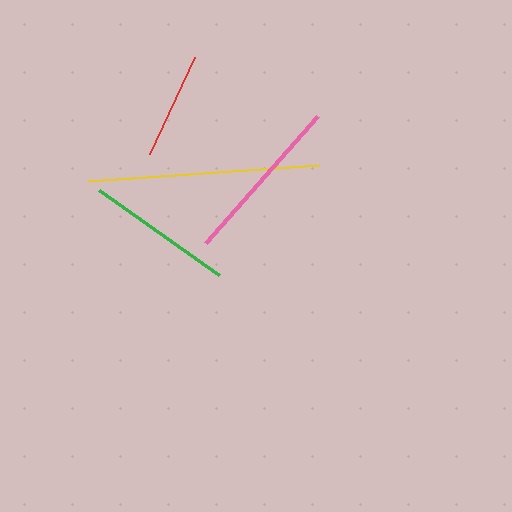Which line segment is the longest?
The yellow line is the longest at approximately 231 pixels.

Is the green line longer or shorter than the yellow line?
The yellow line is longer than the green line.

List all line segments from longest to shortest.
From longest to shortest: yellow, pink, green, red.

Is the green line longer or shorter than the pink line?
The pink line is longer than the green line.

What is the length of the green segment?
The green segment is approximately 147 pixels long.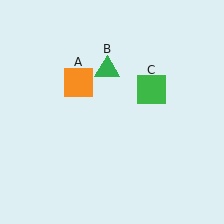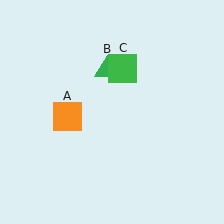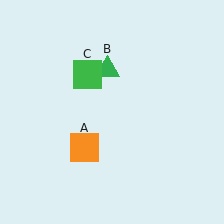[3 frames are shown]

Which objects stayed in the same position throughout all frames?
Green triangle (object B) remained stationary.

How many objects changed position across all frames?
2 objects changed position: orange square (object A), green square (object C).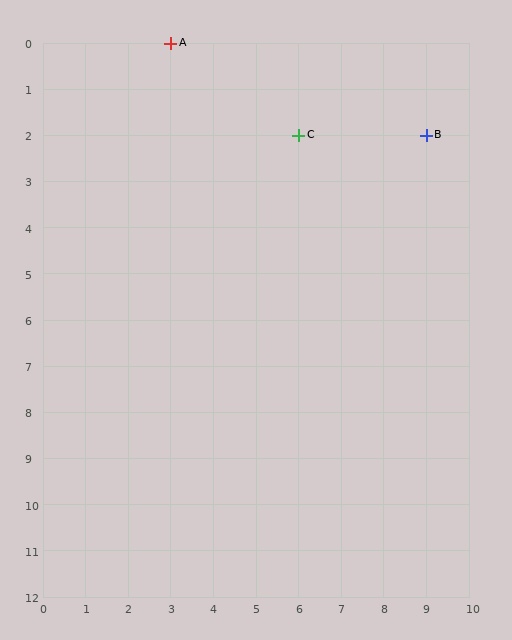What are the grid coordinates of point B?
Point B is at grid coordinates (9, 2).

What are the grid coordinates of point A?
Point A is at grid coordinates (3, 0).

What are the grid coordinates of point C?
Point C is at grid coordinates (6, 2).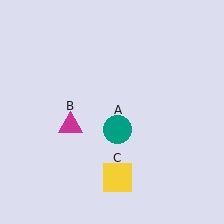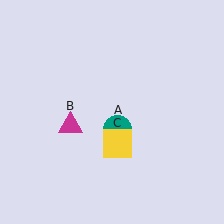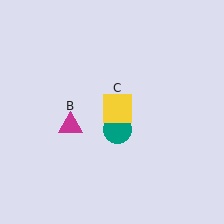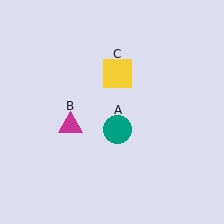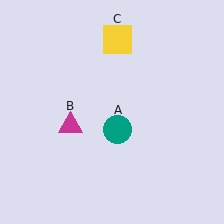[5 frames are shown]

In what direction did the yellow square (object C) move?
The yellow square (object C) moved up.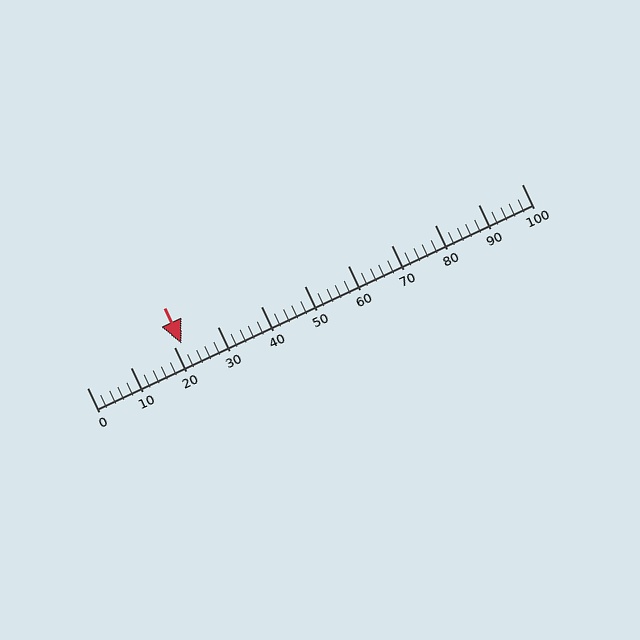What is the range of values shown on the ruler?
The ruler shows values from 0 to 100.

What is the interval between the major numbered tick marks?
The major tick marks are spaced 10 units apart.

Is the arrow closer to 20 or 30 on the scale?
The arrow is closer to 20.